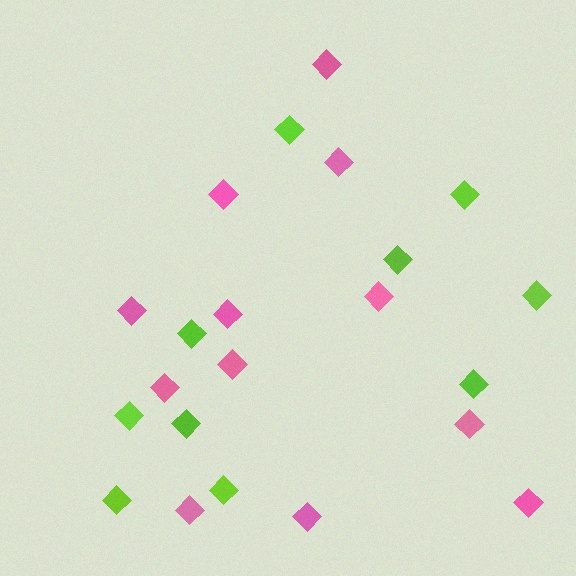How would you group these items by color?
There are 2 groups: one group of pink diamonds (12) and one group of lime diamonds (10).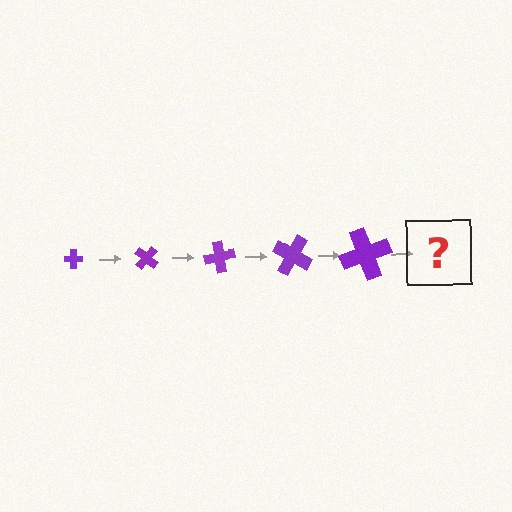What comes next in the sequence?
The next element should be a cross, larger than the previous one and rotated 200 degrees from the start.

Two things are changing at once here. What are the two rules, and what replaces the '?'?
The two rules are that the cross grows larger each step and it rotates 40 degrees each step. The '?' should be a cross, larger than the previous one and rotated 200 degrees from the start.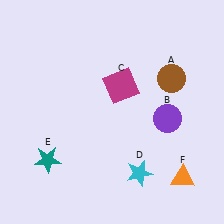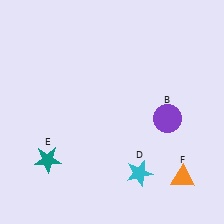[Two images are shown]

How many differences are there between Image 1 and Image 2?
There are 2 differences between the two images.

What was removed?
The magenta square (C), the brown circle (A) were removed in Image 2.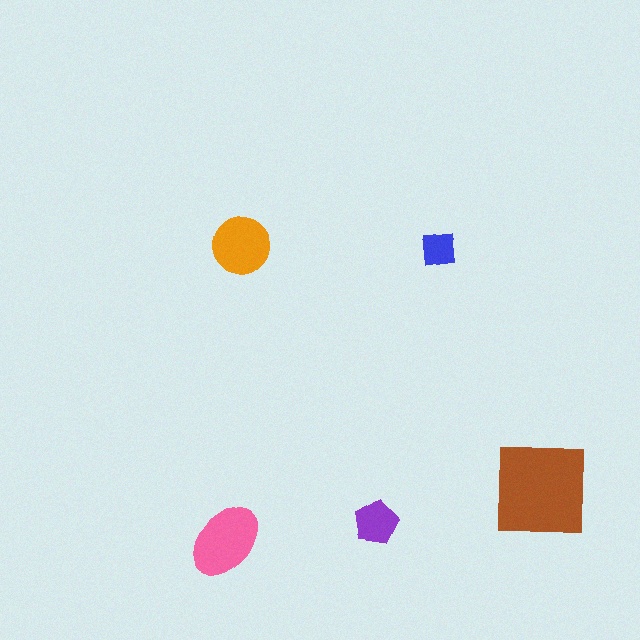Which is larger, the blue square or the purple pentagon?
The purple pentagon.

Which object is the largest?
The brown square.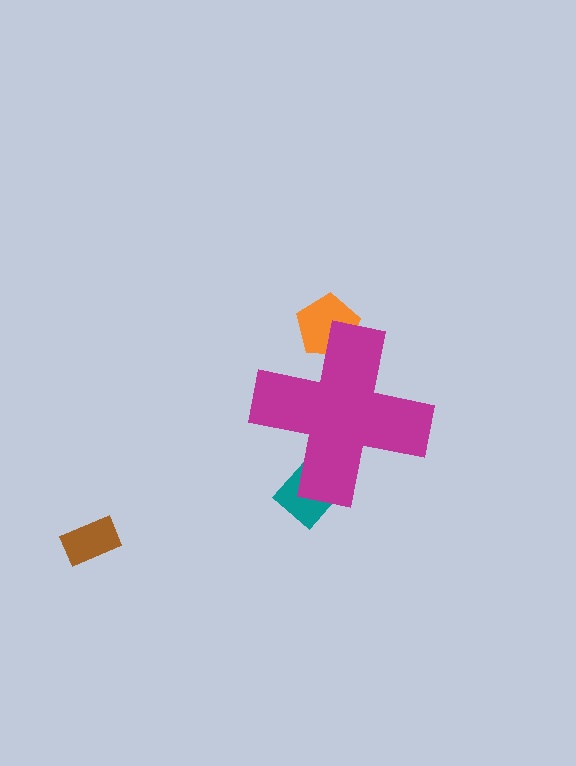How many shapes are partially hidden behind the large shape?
2 shapes are partially hidden.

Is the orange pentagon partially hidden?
Yes, the orange pentagon is partially hidden behind the magenta cross.